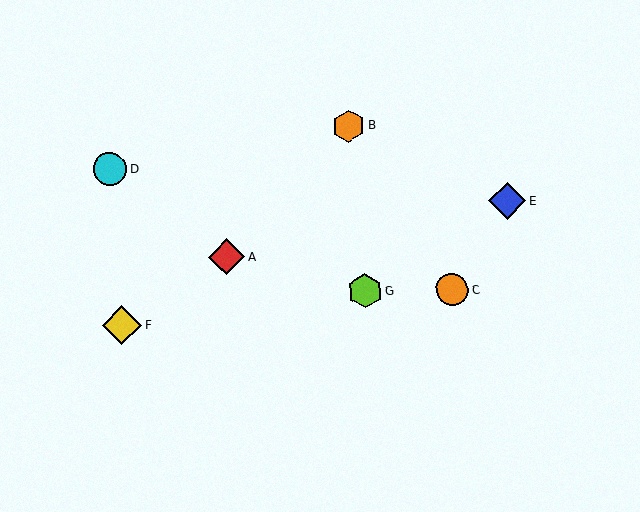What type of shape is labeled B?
Shape B is an orange hexagon.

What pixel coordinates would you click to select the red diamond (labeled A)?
Click at (226, 257) to select the red diamond A.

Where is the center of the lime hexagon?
The center of the lime hexagon is at (365, 291).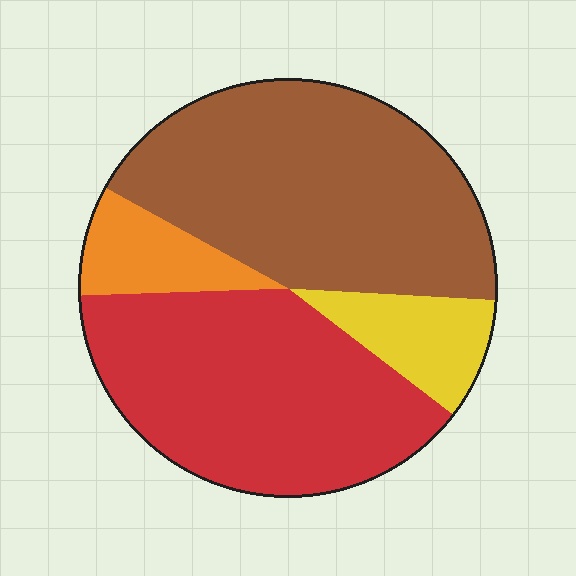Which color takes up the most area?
Brown, at roughly 45%.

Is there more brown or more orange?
Brown.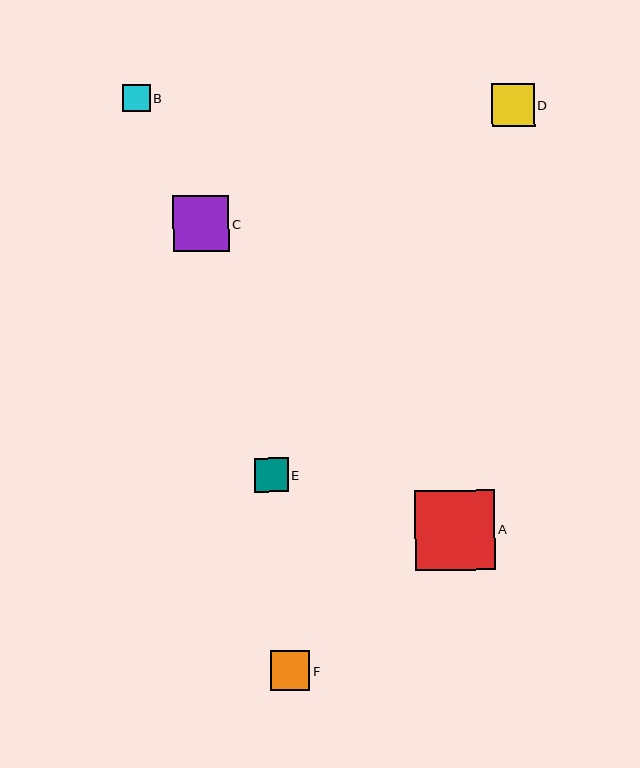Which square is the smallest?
Square B is the smallest with a size of approximately 27 pixels.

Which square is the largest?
Square A is the largest with a size of approximately 80 pixels.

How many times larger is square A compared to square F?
Square A is approximately 2.0 times the size of square F.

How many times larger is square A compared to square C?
Square A is approximately 1.4 times the size of square C.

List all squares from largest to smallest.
From largest to smallest: A, C, D, F, E, B.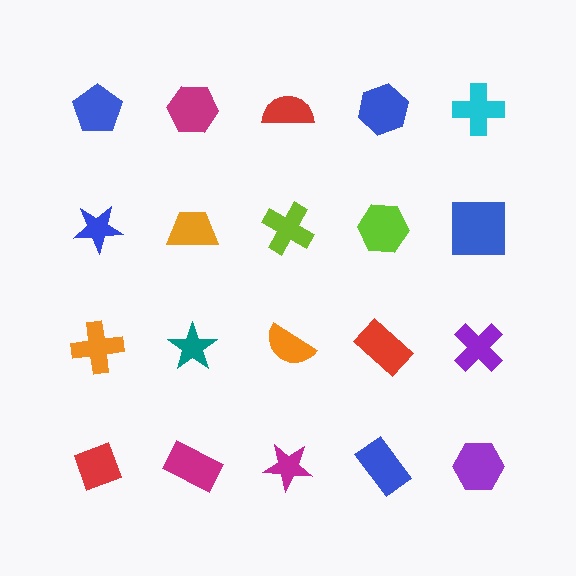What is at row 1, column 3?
A red semicircle.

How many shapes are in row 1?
5 shapes.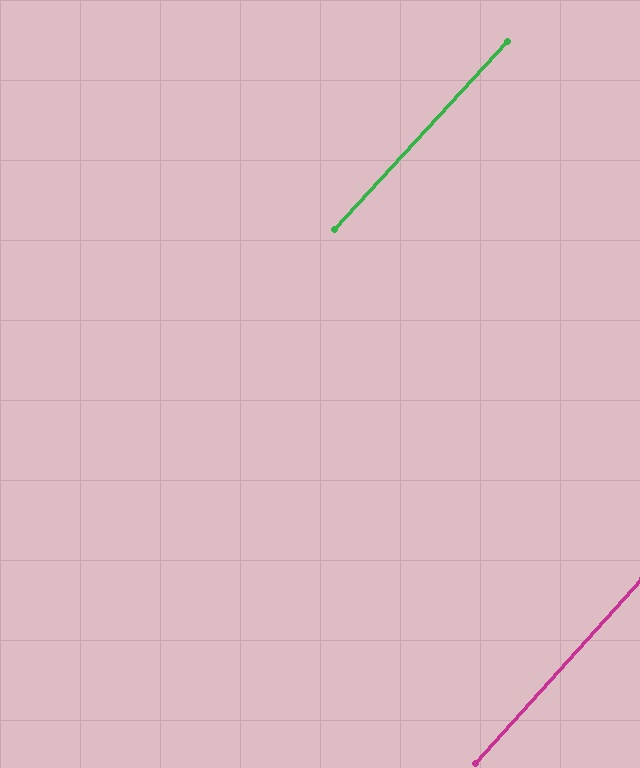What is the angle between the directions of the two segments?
Approximately 1 degree.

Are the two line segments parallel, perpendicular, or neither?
Parallel — their directions differ by only 0.6°.